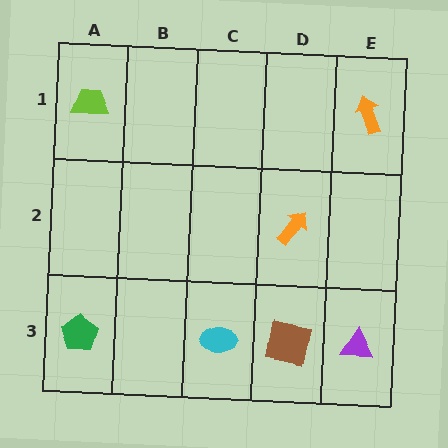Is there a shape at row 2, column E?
No, that cell is empty.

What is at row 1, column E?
An orange arrow.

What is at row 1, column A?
A lime trapezoid.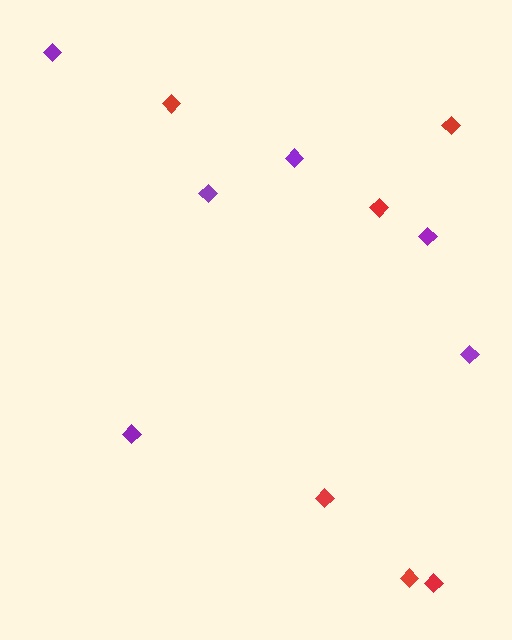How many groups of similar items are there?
There are 2 groups: one group of red diamonds (6) and one group of purple diamonds (6).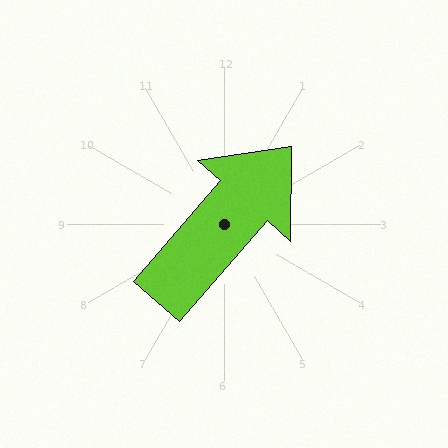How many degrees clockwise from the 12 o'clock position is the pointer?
Approximately 41 degrees.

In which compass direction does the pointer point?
Northeast.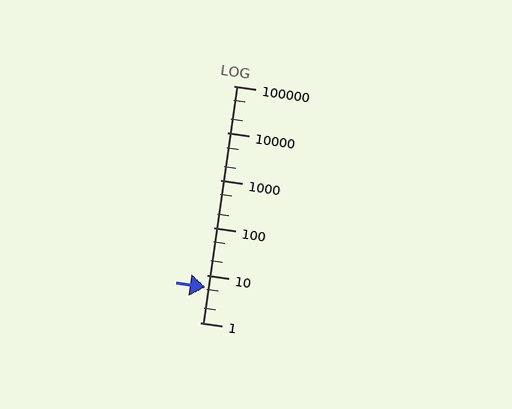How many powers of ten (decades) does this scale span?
The scale spans 5 decades, from 1 to 100000.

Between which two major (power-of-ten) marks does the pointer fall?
The pointer is between 1 and 10.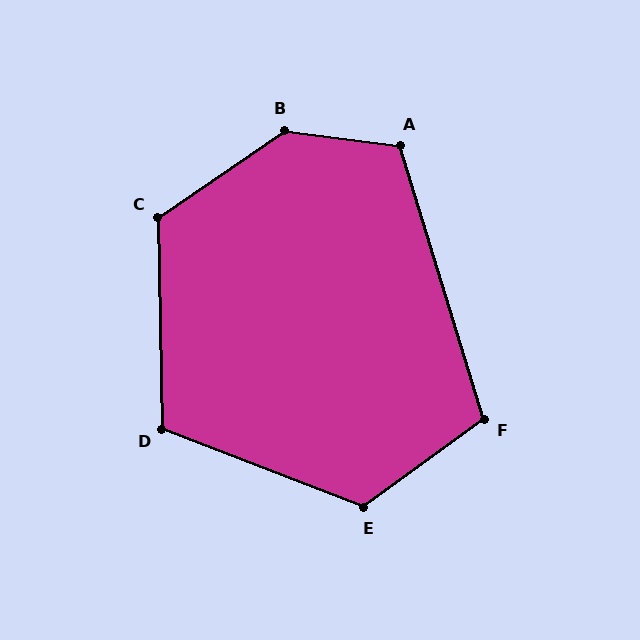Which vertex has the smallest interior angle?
F, at approximately 109 degrees.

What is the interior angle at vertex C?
Approximately 123 degrees (obtuse).